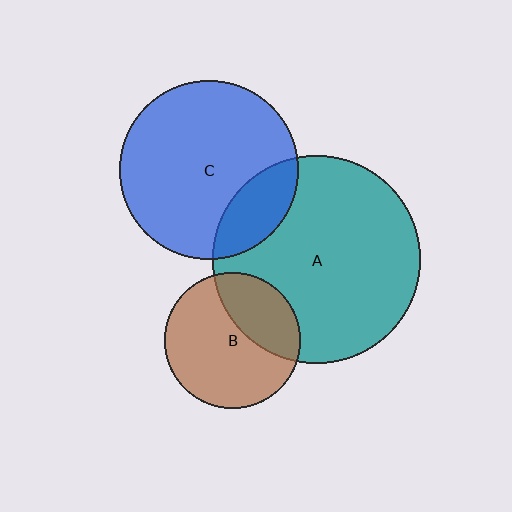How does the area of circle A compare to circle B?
Approximately 2.3 times.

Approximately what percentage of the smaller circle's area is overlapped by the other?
Approximately 30%.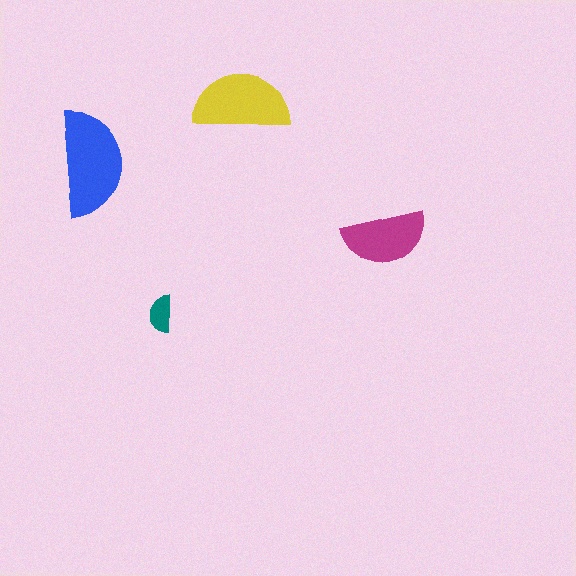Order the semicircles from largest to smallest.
the blue one, the yellow one, the magenta one, the teal one.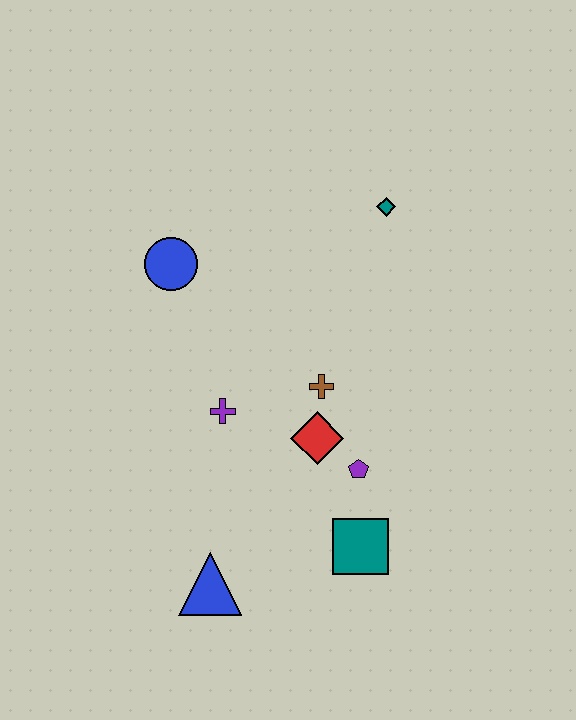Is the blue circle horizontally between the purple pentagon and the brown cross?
No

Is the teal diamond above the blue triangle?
Yes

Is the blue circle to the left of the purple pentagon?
Yes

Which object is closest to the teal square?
The purple pentagon is closest to the teal square.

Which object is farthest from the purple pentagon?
The blue circle is farthest from the purple pentagon.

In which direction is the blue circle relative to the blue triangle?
The blue circle is above the blue triangle.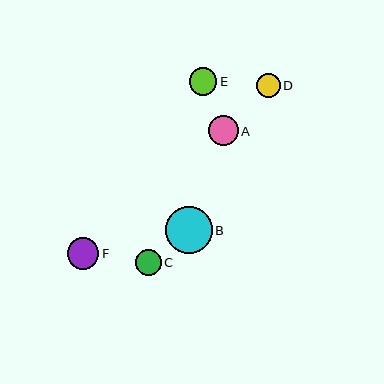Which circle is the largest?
Circle B is the largest with a size of approximately 47 pixels.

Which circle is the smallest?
Circle D is the smallest with a size of approximately 24 pixels.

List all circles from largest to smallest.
From largest to smallest: B, F, A, E, C, D.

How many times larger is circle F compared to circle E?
Circle F is approximately 1.1 times the size of circle E.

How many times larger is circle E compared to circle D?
Circle E is approximately 1.2 times the size of circle D.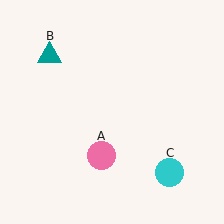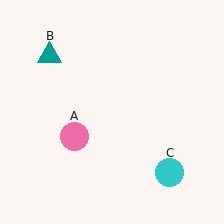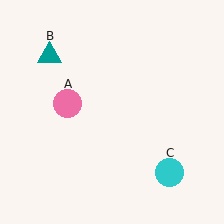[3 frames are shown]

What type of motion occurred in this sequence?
The pink circle (object A) rotated clockwise around the center of the scene.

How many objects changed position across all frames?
1 object changed position: pink circle (object A).